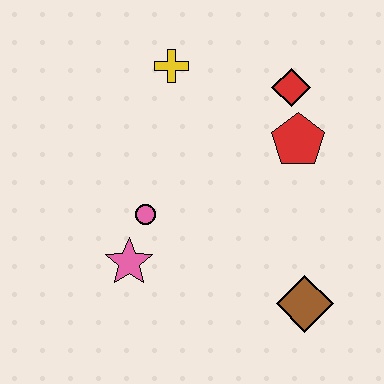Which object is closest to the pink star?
The pink circle is closest to the pink star.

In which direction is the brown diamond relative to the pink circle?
The brown diamond is to the right of the pink circle.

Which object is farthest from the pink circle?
The red diamond is farthest from the pink circle.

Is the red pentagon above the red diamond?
No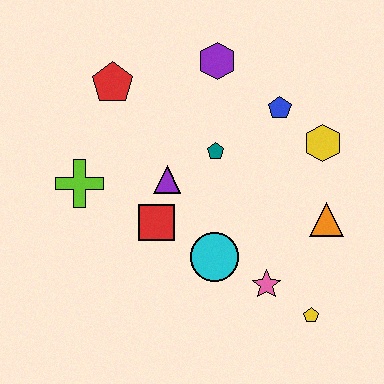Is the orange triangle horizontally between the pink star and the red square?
No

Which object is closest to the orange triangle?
The yellow hexagon is closest to the orange triangle.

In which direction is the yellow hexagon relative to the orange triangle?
The yellow hexagon is above the orange triangle.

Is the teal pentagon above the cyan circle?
Yes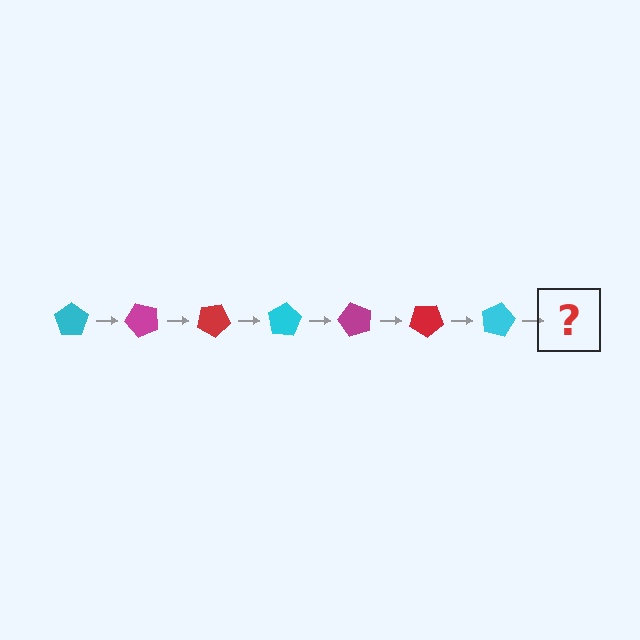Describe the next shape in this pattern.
It should be a magenta pentagon, rotated 350 degrees from the start.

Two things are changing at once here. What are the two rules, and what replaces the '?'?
The two rules are that it rotates 50 degrees each step and the color cycles through cyan, magenta, and red. The '?' should be a magenta pentagon, rotated 350 degrees from the start.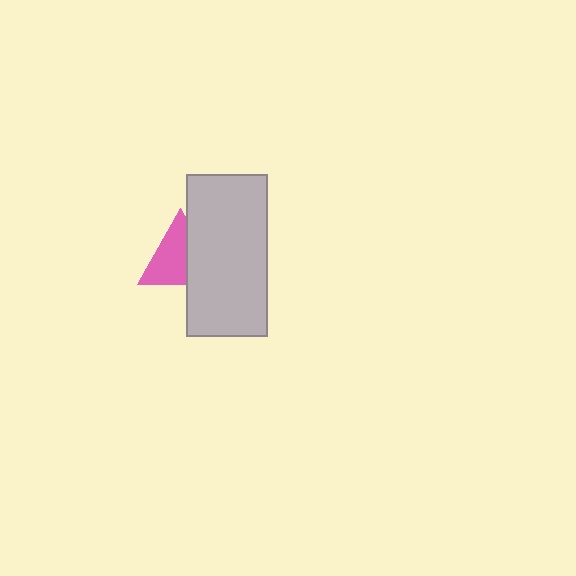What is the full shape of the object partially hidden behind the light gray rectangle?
The partially hidden object is a pink triangle.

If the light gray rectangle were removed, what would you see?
You would see the complete pink triangle.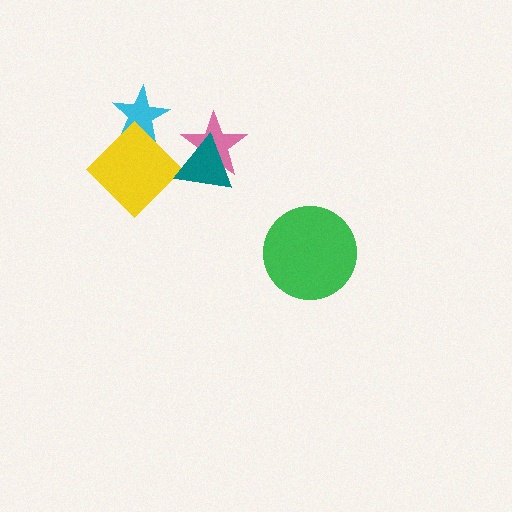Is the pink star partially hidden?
Yes, it is partially covered by another shape.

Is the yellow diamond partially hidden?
Yes, it is partially covered by another shape.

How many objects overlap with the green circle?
0 objects overlap with the green circle.